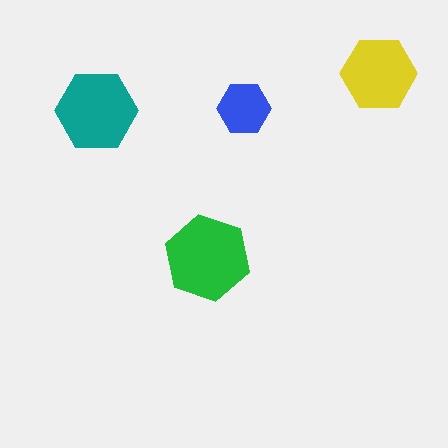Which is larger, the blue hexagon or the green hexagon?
The green one.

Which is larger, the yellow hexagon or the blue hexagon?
The yellow one.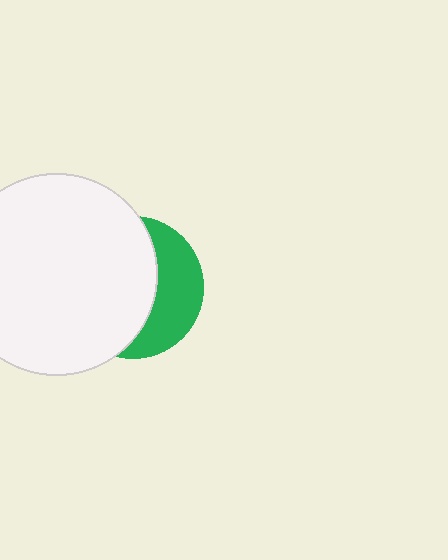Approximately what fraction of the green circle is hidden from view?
Roughly 63% of the green circle is hidden behind the white circle.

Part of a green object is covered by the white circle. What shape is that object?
It is a circle.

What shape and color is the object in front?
The object in front is a white circle.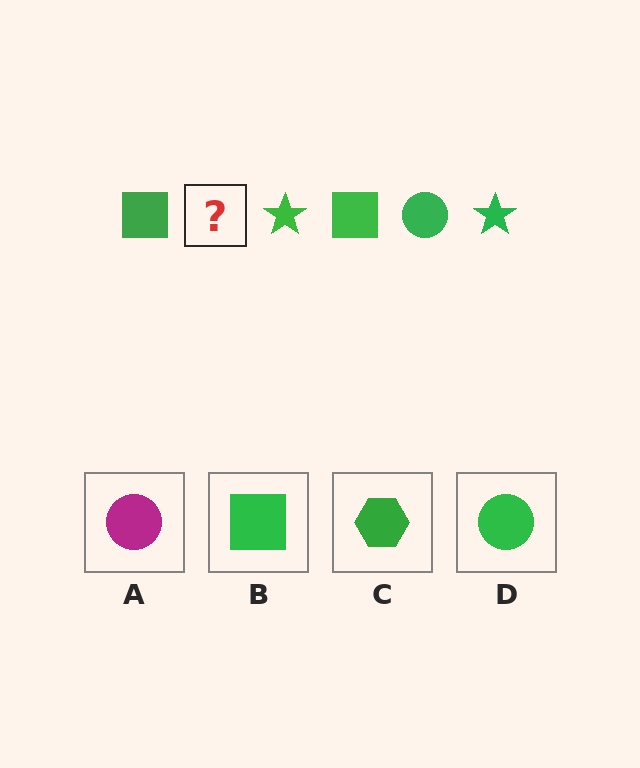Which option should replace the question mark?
Option D.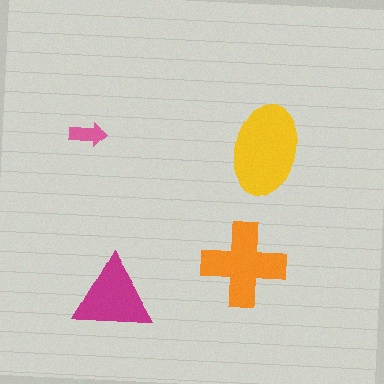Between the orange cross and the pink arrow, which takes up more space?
The orange cross.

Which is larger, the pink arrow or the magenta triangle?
The magenta triangle.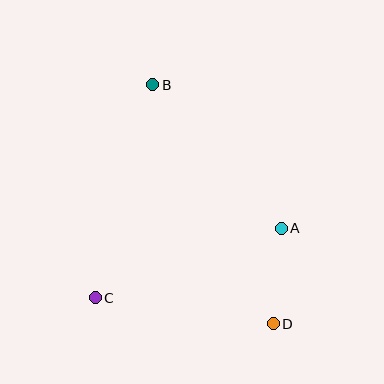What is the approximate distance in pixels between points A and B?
The distance between A and B is approximately 193 pixels.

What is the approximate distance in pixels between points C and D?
The distance between C and D is approximately 180 pixels.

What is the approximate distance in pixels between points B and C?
The distance between B and C is approximately 221 pixels.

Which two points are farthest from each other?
Points B and D are farthest from each other.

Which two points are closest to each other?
Points A and D are closest to each other.